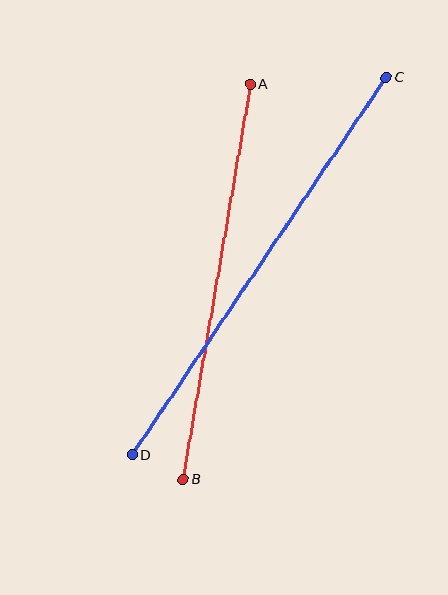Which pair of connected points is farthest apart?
Points C and D are farthest apart.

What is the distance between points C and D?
The distance is approximately 455 pixels.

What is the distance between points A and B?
The distance is approximately 401 pixels.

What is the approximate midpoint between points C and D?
The midpoint is at approximately (259, 266) pixels.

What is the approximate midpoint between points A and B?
The midpoint is at approximately (217, 281) pixels.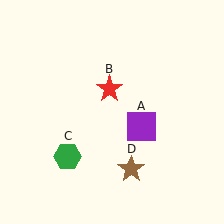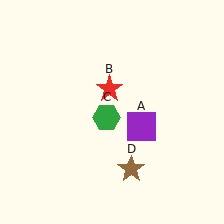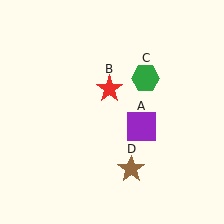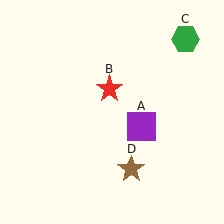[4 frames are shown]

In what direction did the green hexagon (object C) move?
The green hexagon (object C) moved up and to the right.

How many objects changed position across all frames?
1 object changed position: green hexagon (object C).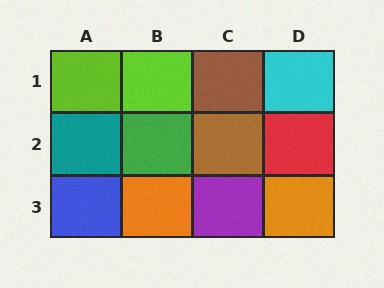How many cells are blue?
1 cell is blue.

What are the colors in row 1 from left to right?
Lime, lime, brown, cyan.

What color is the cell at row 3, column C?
Purple.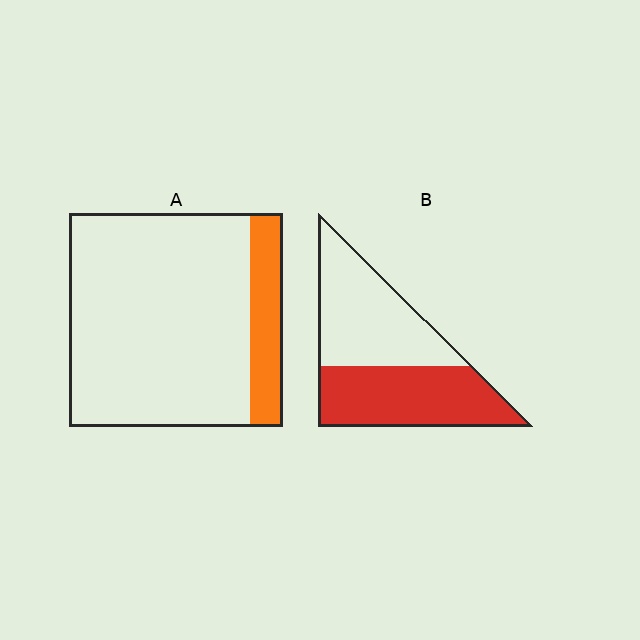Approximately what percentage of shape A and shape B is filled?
A is approximately 15% and B is approximately 50%.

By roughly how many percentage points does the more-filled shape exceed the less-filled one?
By roughly 35 percentage points (B over A).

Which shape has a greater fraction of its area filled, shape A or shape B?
Shape B.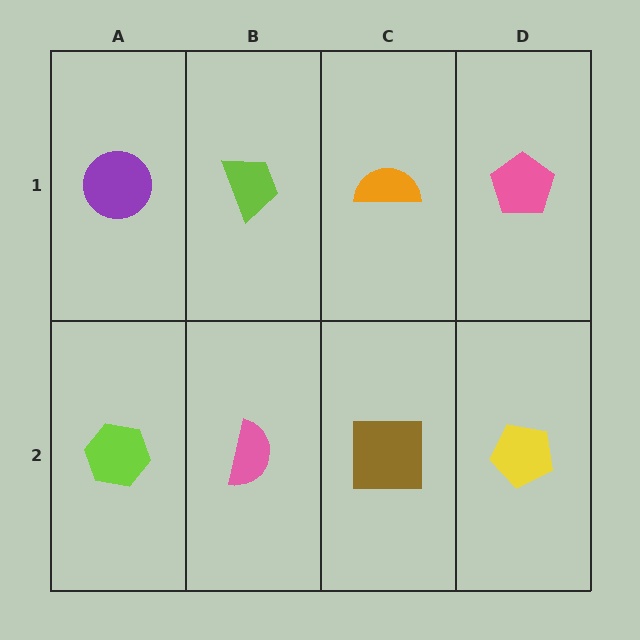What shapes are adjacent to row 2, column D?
A pink pentagon (row 1, column D), a brown square (row 2, column C).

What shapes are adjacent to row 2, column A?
A purple circle (row 1, column A), a pink semicircle (row 2, column B).